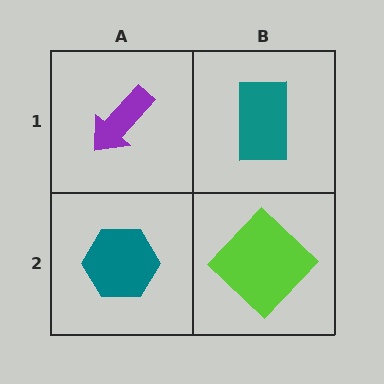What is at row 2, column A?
A teal hexagon.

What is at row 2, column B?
A lime diamond.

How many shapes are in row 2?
2 shapes.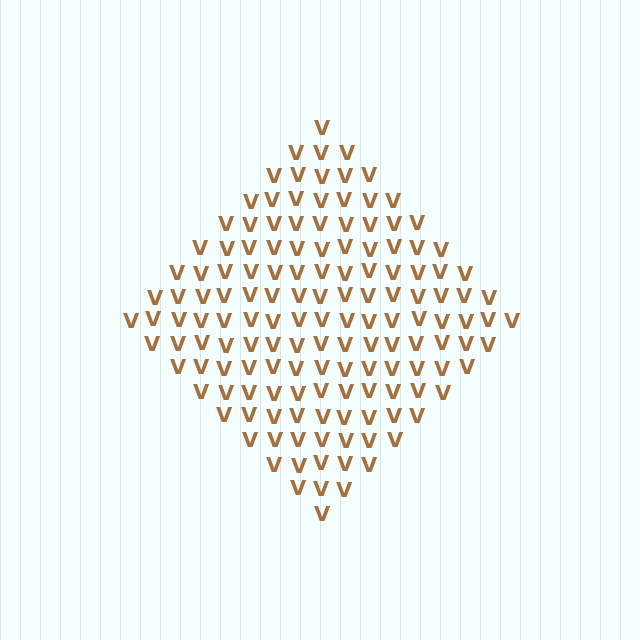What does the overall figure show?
The overall figure shows a diamond.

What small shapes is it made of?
It is made of small letter V's.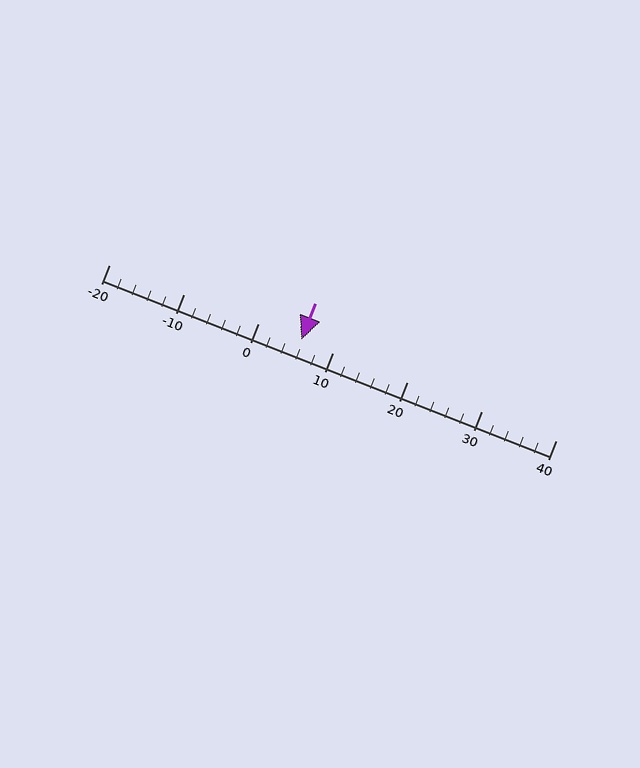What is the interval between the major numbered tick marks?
The major tick marks are spaced 10 units apart.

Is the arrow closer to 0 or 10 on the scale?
The arrow is closer to 10.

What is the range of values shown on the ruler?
The ruler shows values from -20 to 40.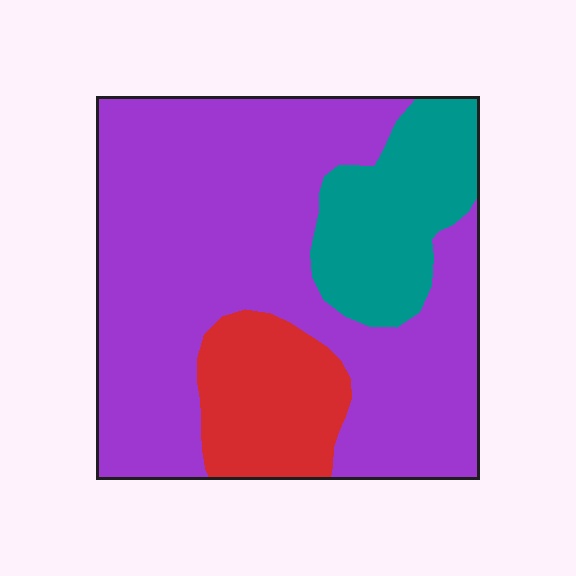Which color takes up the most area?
Purple, at roughly 70%.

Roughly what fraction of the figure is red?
Red covers about 15% of the figure.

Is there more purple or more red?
Purple.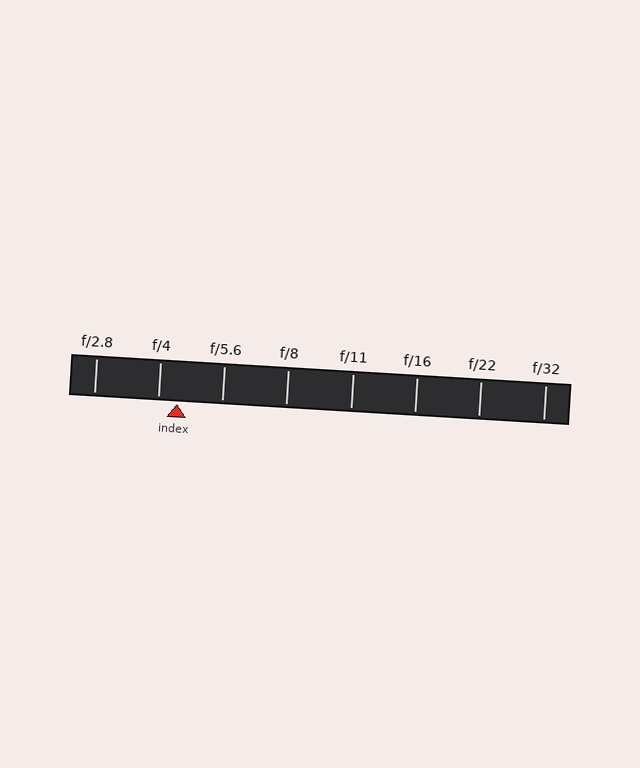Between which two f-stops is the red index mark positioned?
The index mark is between f/4 and f/5.6.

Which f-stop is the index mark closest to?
The index mark is closest to f/4.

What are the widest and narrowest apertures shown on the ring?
The widest aperture shown is f/2.8 and the narrowest is f/32.